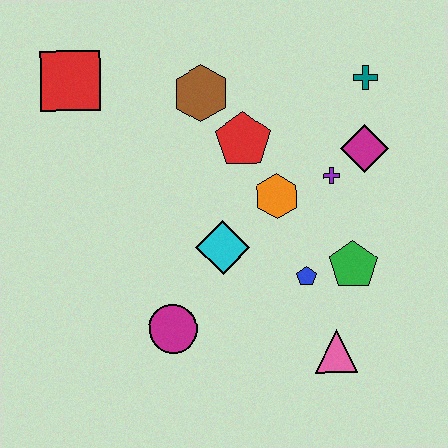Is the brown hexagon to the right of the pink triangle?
No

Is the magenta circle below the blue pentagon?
Yes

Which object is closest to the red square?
The brown hexagon is closest to the red square.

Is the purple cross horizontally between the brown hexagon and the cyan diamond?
No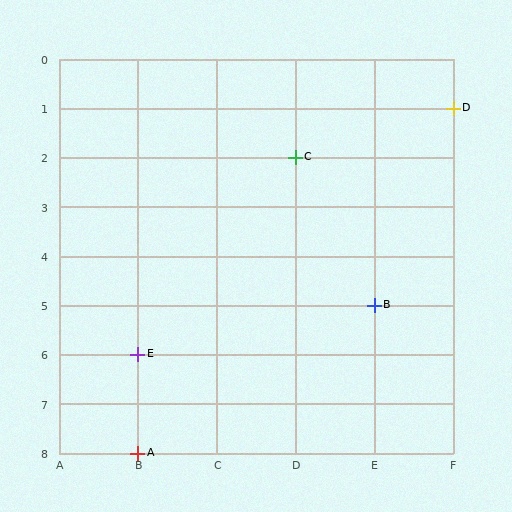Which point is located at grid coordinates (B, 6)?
Point E is at (B, 6).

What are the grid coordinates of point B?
Point B is at grid coordinates (E, 5).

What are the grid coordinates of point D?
Point D is at grid coordinates (F, 1).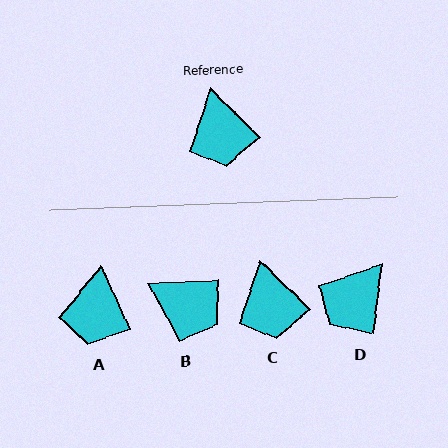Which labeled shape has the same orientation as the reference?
C.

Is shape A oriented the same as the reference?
No, it is off by about 21 degrees.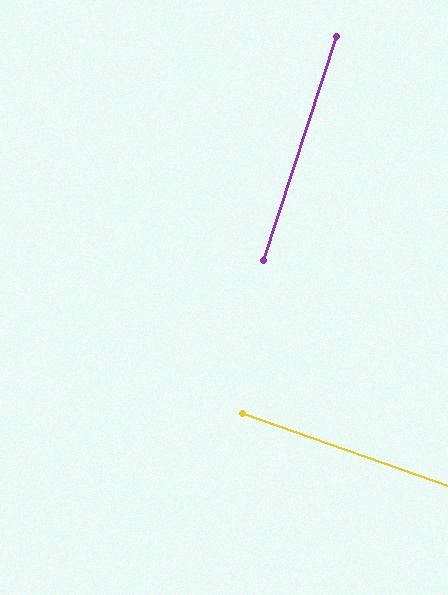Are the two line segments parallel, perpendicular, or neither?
Perpendicular — they meet at approximately 89°.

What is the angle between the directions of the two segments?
Approximately 89 degrees.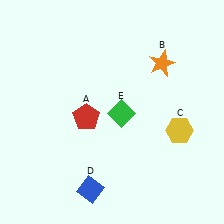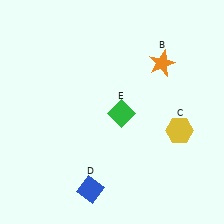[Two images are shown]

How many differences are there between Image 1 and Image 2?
There is 1 difference between the two images.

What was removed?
The red pentagon (A) was removed in Image 2.